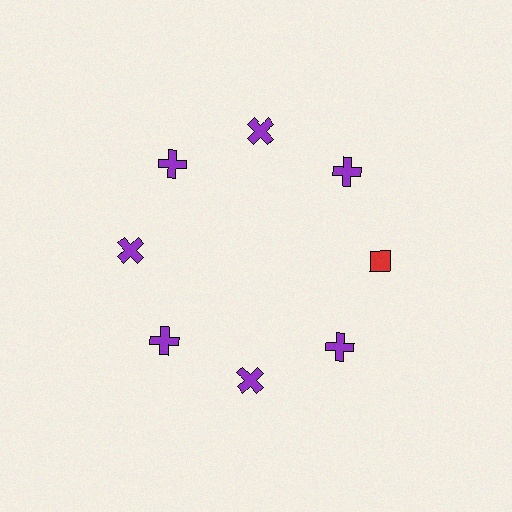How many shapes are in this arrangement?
There are 8 shapes arranged in a ring pattern.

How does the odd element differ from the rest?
It differs in both color (red instead of purple) and shape (diamond instead of cross).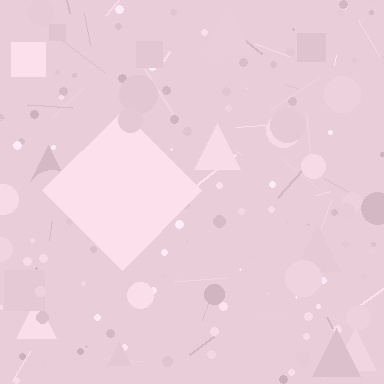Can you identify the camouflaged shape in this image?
The camouflaged shape is a diamond.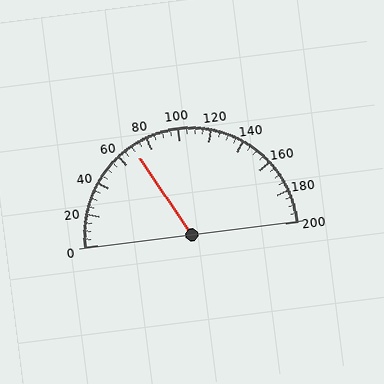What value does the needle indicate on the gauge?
The needle indicates approximately 70.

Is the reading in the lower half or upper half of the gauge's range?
The reading is in the lower half of the range (0 to 200).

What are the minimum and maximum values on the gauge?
The gauge ranges from 0 to 200.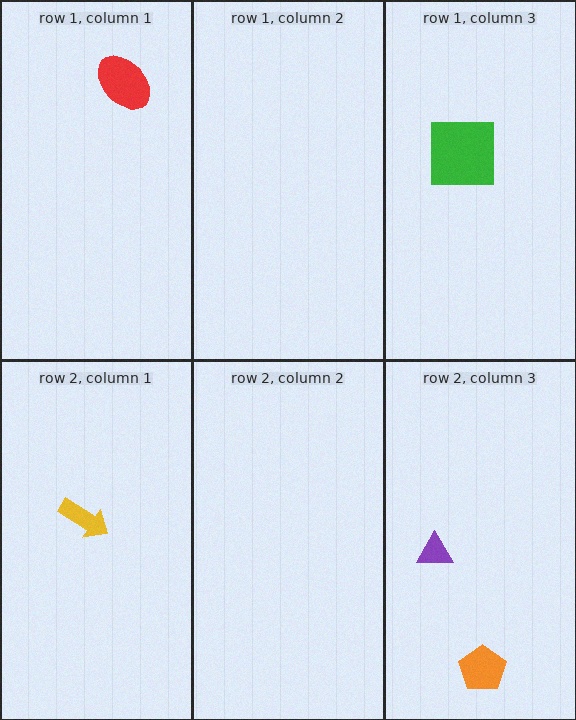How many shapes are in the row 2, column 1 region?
1.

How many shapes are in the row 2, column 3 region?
2.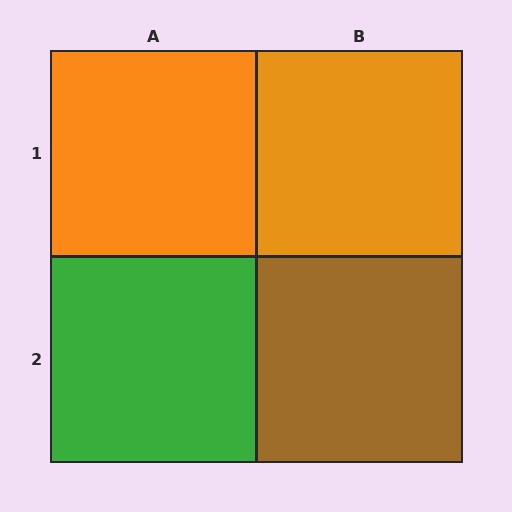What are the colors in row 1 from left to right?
Orange, orange.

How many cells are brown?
1 cell is brown.